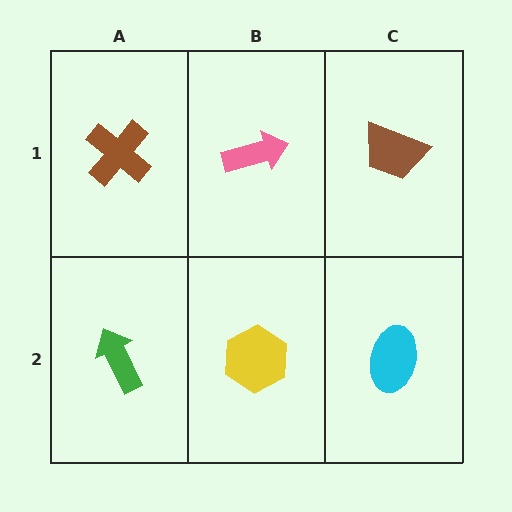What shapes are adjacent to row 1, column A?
A green arrow (row 2, column A), a pink arrow (row 1, column B).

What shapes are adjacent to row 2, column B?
A pink arrow (row 1, column B), a green arrow (row 2, column A), a cyan ellipse (row 2, column C).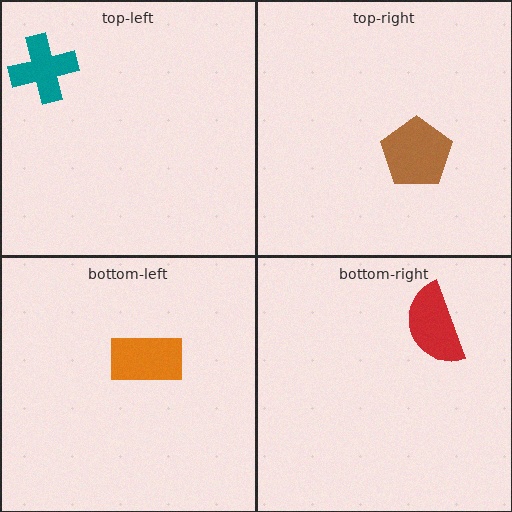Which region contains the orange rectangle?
The bottom-left region.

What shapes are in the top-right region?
The brown pentagon.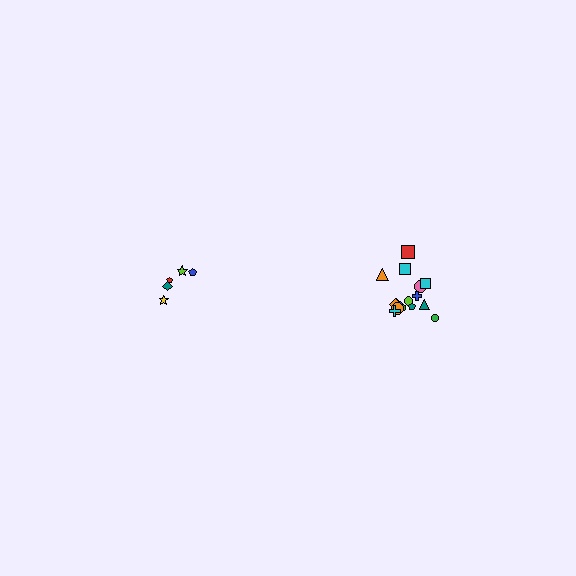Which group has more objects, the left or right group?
The right group.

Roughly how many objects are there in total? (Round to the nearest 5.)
Roughly 20 objects in total.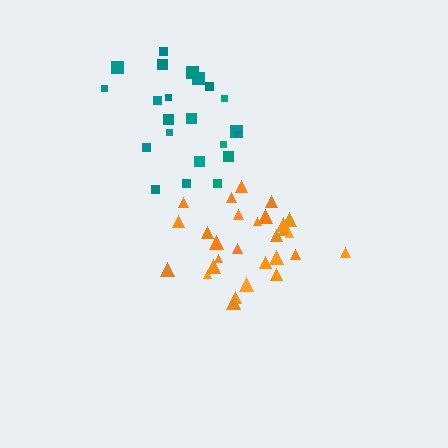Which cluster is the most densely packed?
Teal.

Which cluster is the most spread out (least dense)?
Orange.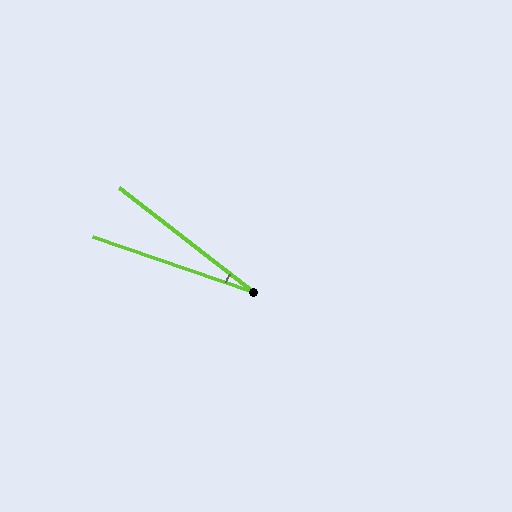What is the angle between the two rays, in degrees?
Approximately 19 degrees.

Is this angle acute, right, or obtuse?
It is acute.